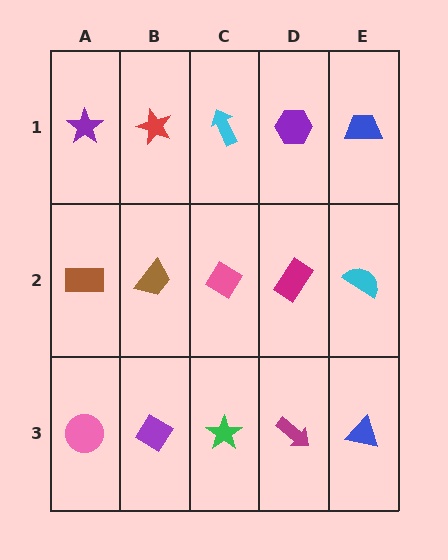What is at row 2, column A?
A brown rectangle.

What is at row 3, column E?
A blue triangle.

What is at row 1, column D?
A purple hexagon.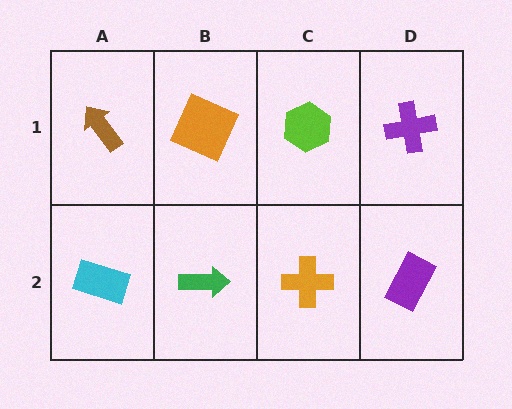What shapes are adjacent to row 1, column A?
A cyan rectangle (row 2, column A), an orange square (row 1, column B).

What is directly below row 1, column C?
An orange cross.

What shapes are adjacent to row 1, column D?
A purple rectangle (row 2, column D), a lime hexagon (row 1, column C).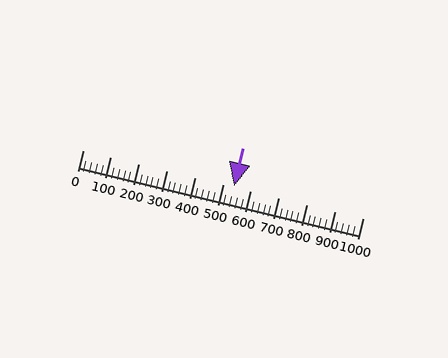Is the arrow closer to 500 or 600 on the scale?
The arrow is closer to 500.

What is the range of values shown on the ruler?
The ruler shows values from 0 to 1000.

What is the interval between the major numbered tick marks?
The major tick marks are spaced 100 units apart.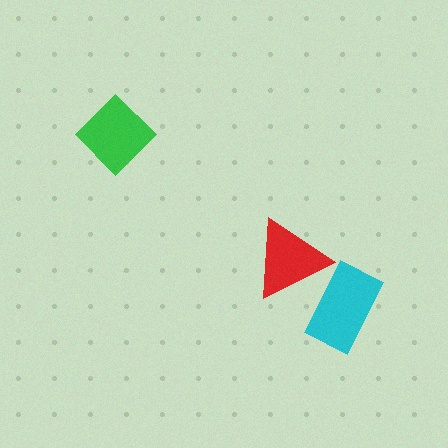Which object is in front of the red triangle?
The cyan rectangle is in front of the red triangle.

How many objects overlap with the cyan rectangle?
1 object overlaps with the cyan rectangle.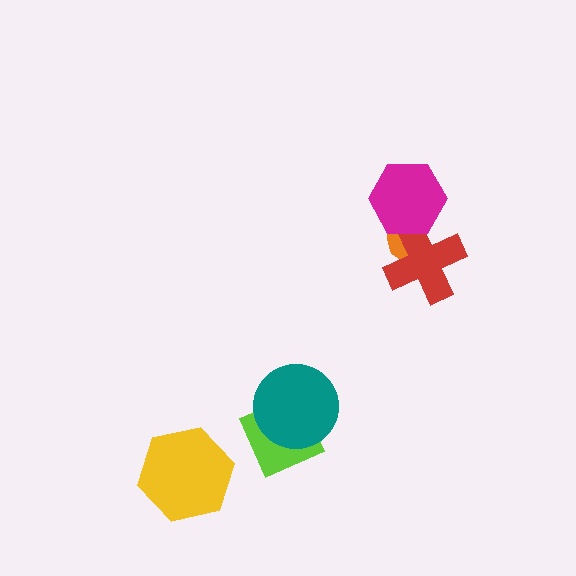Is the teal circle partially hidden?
No, no other shape covers it.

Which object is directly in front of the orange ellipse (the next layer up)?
The red cross is directly in front of the orange ellipse.